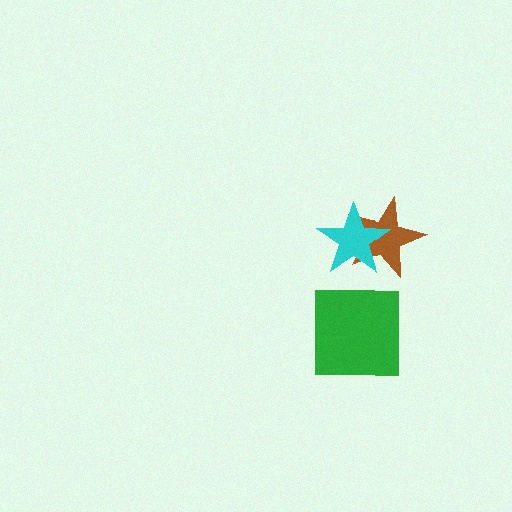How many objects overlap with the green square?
0 objects overlap with the green square.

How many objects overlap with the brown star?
1 object overlaps with the brown star.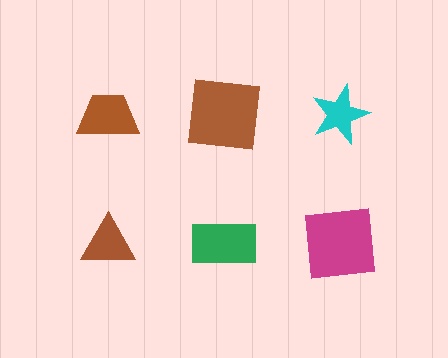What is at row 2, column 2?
A green rectangle.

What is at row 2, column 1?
A brown triangle.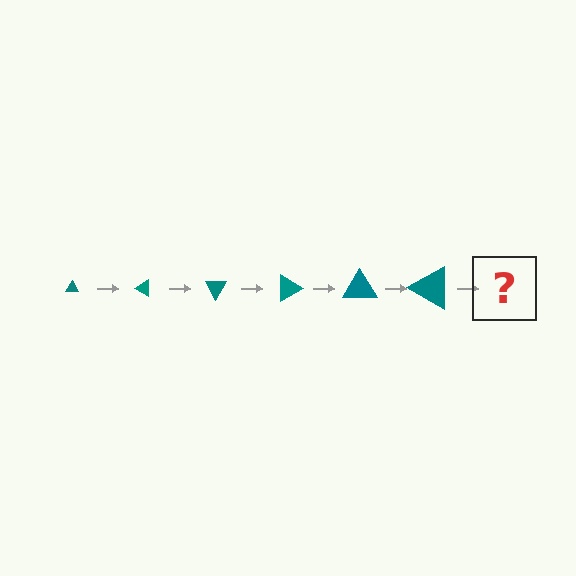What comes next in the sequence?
The next element should be a triangle, larger than the previous one and rotated 180 degrees from the start.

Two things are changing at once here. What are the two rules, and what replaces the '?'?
The two rules are that the triangle grows larger each step and it rotates 30 degrees each step. The '?' should be a triangle, larger than the previous one and rotated 180 degrees from the start.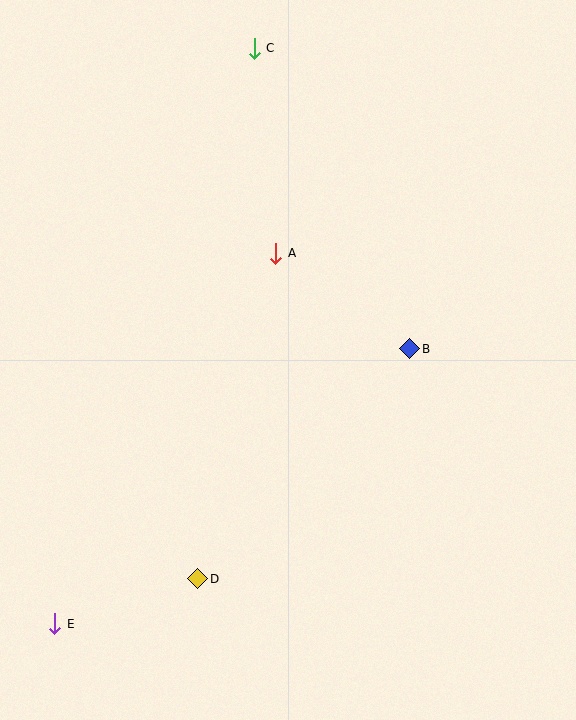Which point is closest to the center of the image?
Point A at (276, 253) is closest to the center.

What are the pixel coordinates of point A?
Point A is at (276, 253).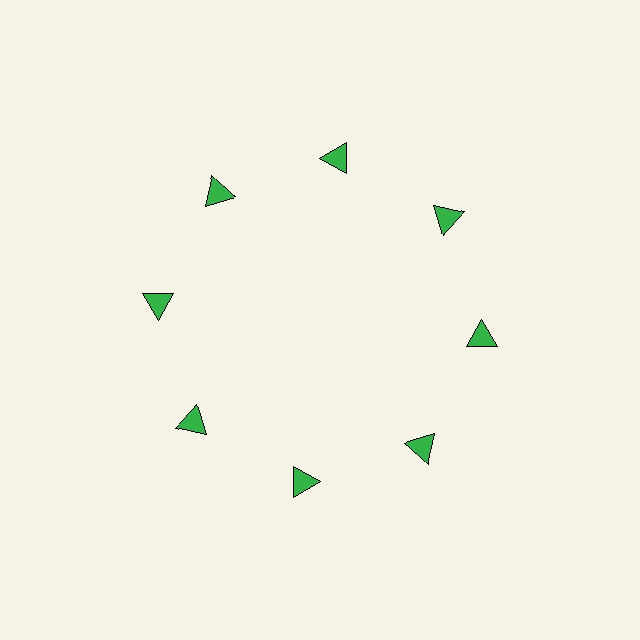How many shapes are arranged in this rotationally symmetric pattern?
There are 8 shapes, arranged in 8 groups of 1.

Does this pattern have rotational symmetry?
Yes, this pattern has 8-fold rotational symmetry. It looks the same after rotating 45 degrees around the center.